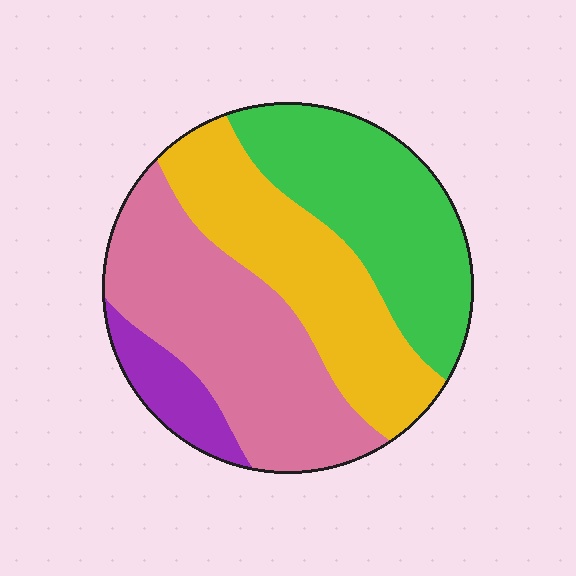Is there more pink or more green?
Pink.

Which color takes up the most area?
Pink, at roughly 35%.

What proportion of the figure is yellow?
Yellow takes up about one quarter (1/4) of the figure.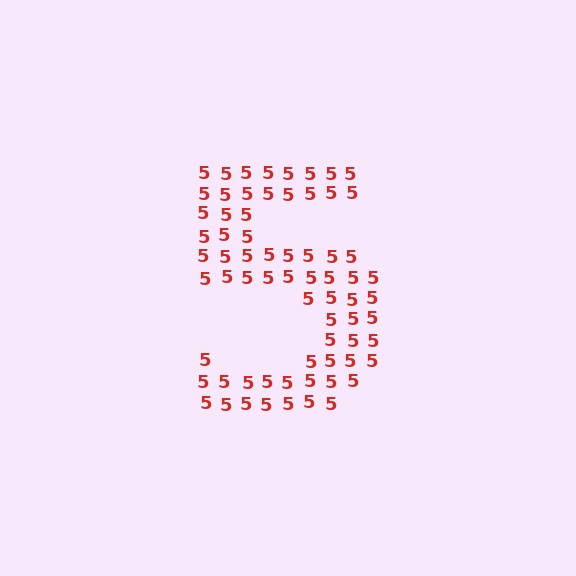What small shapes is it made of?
It is made of small digit 5's.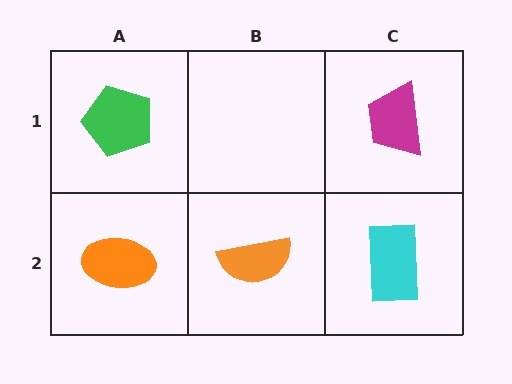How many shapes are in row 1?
2 shapes.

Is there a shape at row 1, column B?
No, that cell is empty.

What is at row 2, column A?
An orange ellipse.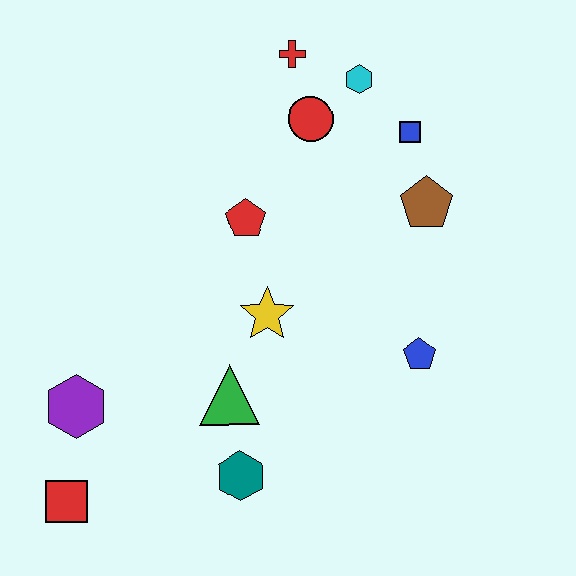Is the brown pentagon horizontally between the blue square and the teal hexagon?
No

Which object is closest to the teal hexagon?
The green triangle is closest to the teal hexagon.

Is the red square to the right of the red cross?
No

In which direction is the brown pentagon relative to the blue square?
The brown pentagon is below the blue square.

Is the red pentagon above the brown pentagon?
No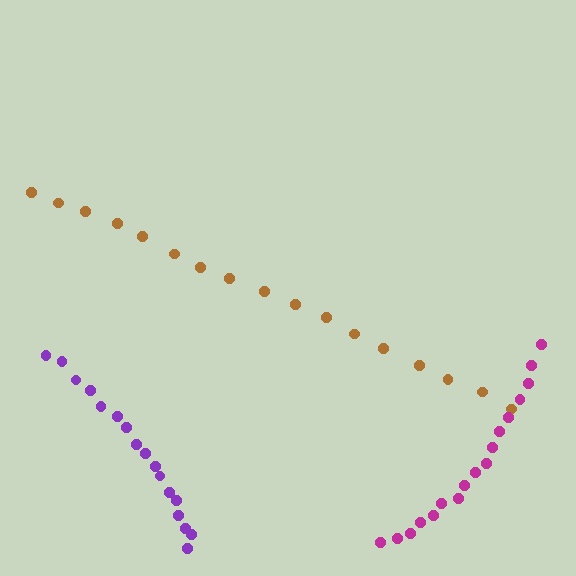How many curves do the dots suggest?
There are 3 distinct paths.